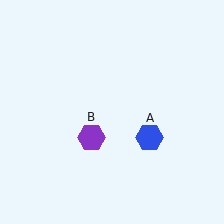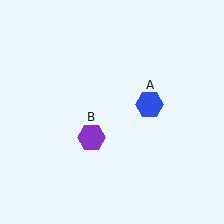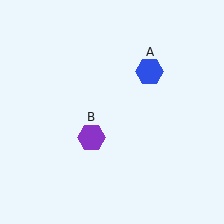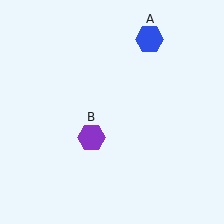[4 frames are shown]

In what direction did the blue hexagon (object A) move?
The blue hexagon (object A) moved up.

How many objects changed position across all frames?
1 object changed position: blue hexagon (object A).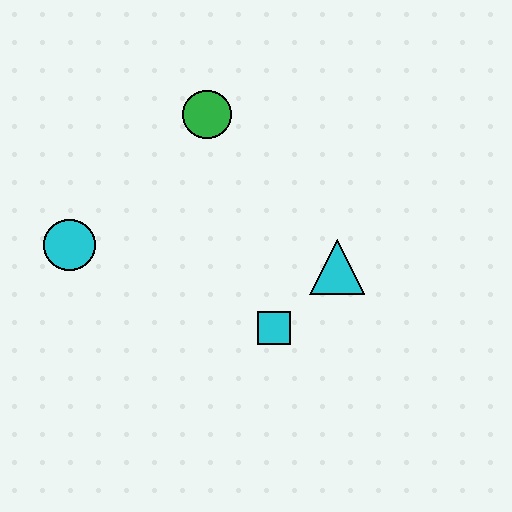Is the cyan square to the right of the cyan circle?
Yes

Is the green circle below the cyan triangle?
No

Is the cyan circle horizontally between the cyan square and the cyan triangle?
No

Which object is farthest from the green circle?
The cyan square is farthest from the green circle.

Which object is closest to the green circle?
The cyan circle is closest to the green circle.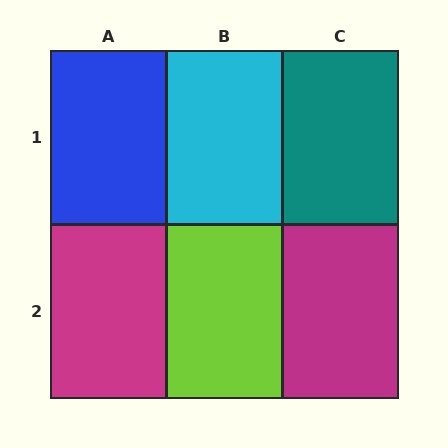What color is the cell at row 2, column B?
Lime.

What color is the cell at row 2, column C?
Magenta.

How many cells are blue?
1 cell is blue.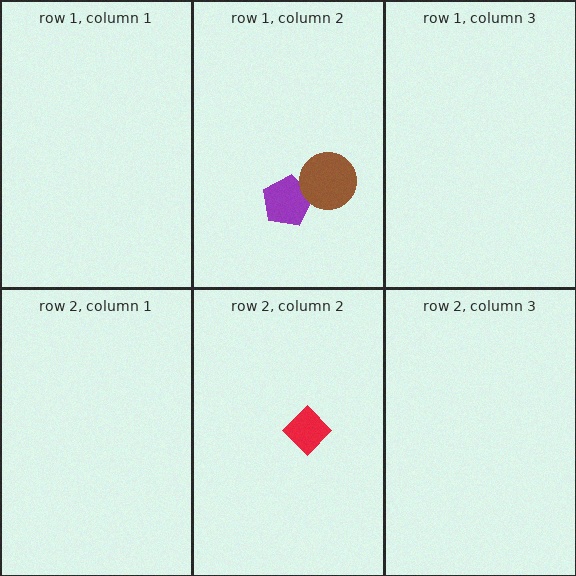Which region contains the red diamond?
The row 2, column 2 region.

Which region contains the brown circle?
The row 1, column 2 region.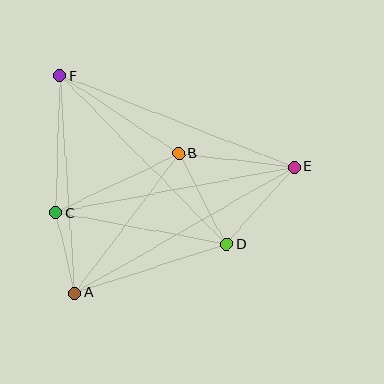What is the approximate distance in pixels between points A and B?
The distance between A and B is approximately 173 pixels.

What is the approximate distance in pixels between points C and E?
The distance between C and E is approximately 242 pixels.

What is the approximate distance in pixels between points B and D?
The distance between B and D is approximately 103 pixels.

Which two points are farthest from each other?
Points A and E are farthest from each other.